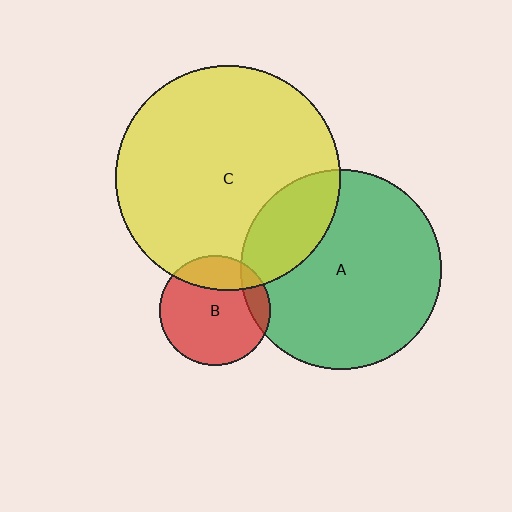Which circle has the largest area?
Circle C (yellow).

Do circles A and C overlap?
Yes.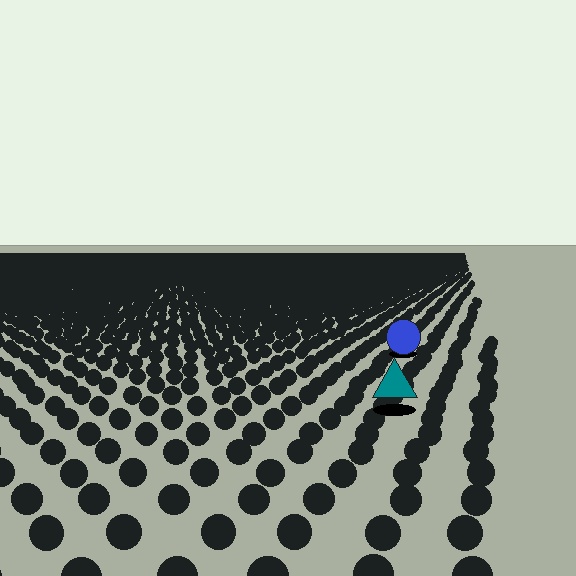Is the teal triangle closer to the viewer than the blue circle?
Yes. The teal triangle is closer — you can tell from the texture gradient: the ground texture is coarser near it.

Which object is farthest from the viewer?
The blue circle is farthest from the viewer. It appears smaller and the ground texture around it is denser.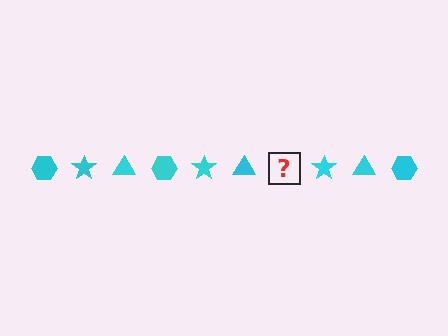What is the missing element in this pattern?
The missing element is a cyan hexagon.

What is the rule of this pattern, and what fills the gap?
The rule is that the pattern cycles through hexagon, star, triangle shapes in cyan. The gap should be filled with a cyan hexagon.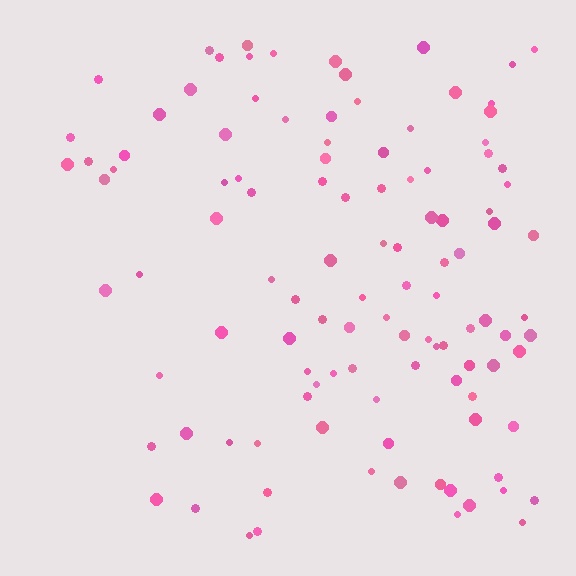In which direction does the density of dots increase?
From left to right, with the right side densest.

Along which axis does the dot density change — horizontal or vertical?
Horizontal.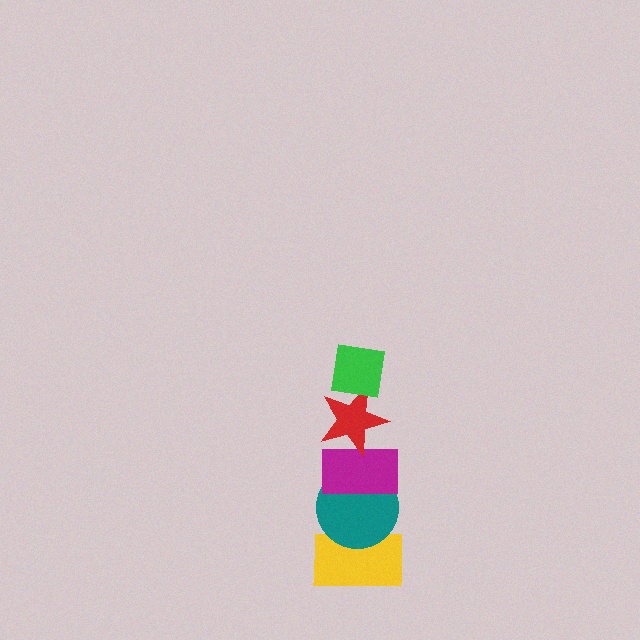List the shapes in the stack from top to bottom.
From top to bottom: the green square, the red star, the magenta rectangle, the teal circle, the yellow rectangle.